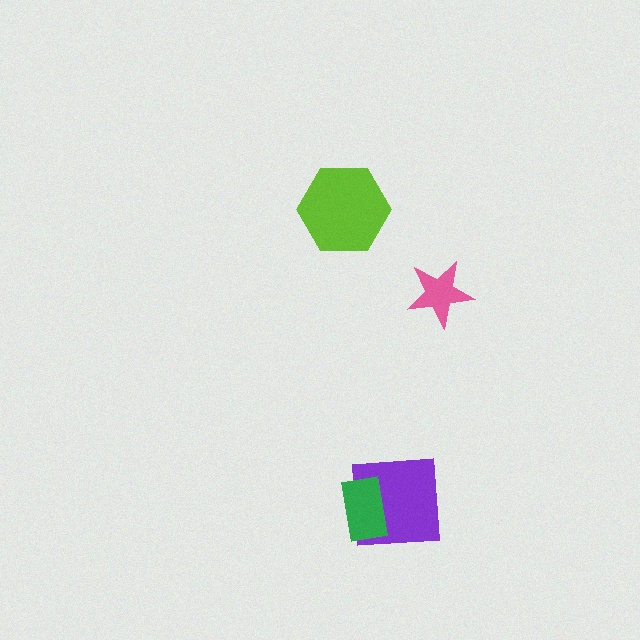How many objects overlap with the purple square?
1 object overlaps with the purple square.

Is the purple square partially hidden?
Yes, it is partially covered by another shape.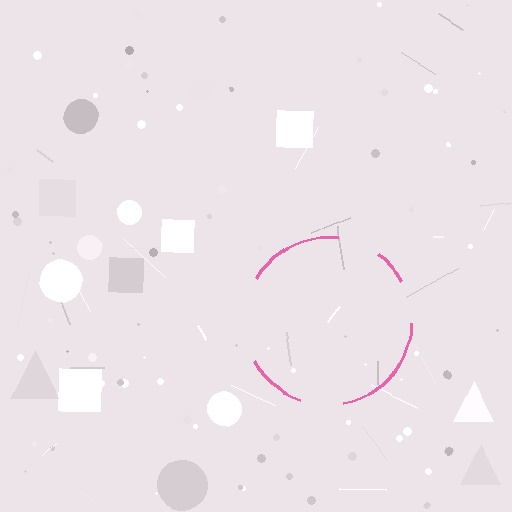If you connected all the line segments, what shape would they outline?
They would outline a circle.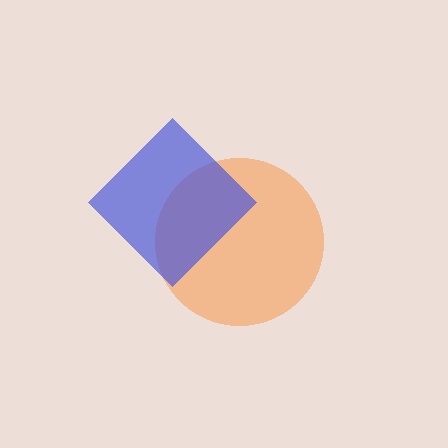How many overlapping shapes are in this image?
There are 2 overlapping shapes in the image.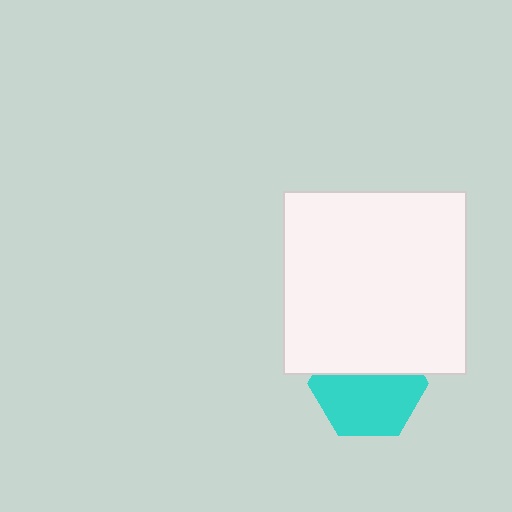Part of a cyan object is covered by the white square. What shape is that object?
It is a hexagon.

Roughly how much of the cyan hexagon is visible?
About half of it is visible (roughly 60%).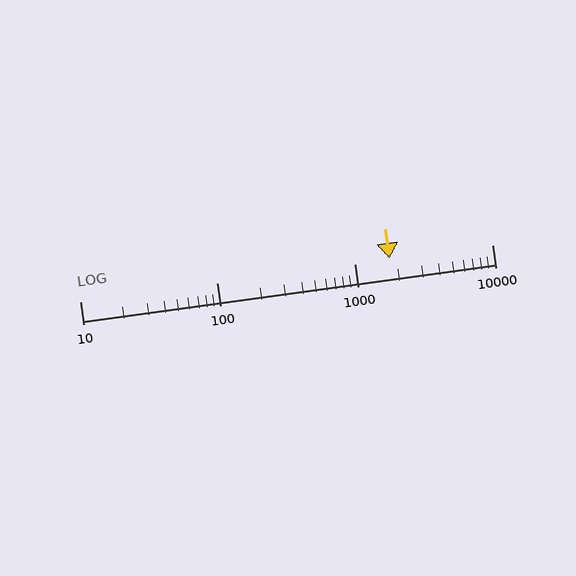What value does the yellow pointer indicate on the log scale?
The pointer indicates approximately 1800.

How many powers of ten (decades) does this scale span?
The scale spans 3 decades, from 10 to 10000.